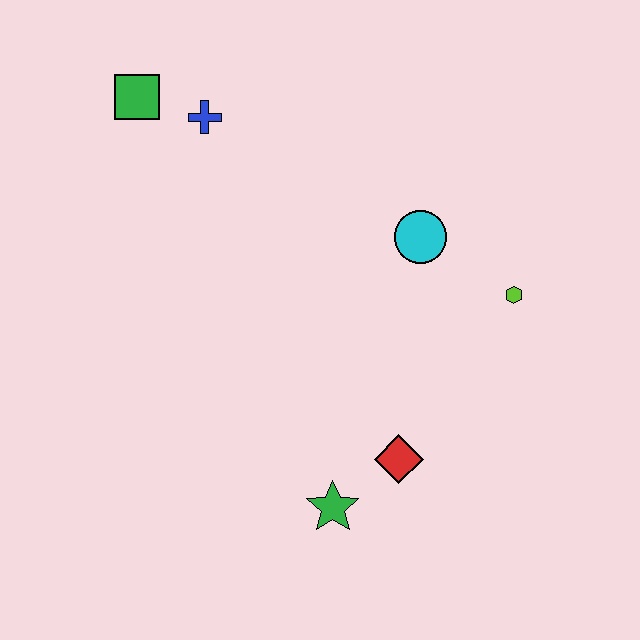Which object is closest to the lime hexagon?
The cyan circle is closest to the lime hexagon.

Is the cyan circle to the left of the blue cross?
No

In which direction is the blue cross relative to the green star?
The blue cross is above the green star.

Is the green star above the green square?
No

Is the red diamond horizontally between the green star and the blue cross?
No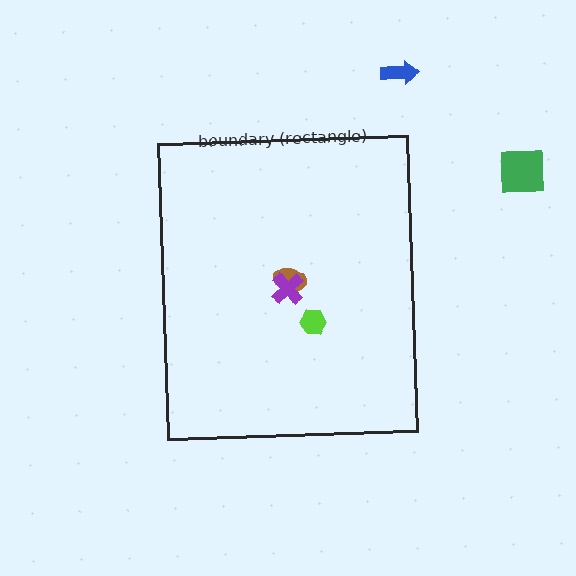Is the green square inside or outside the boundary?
Outside.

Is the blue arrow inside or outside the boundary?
Outside.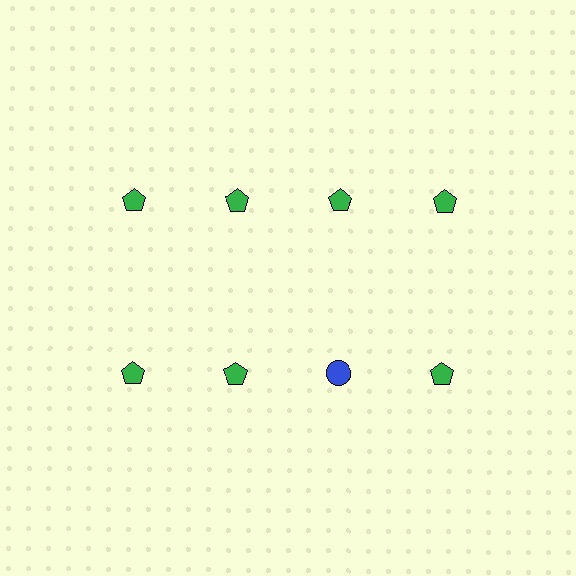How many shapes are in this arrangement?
There are 8 shapes arranged in a grid pattern.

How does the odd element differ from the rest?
It differs in both color (blue instead of green) and shape (circle instead of pentagon).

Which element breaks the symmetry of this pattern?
The blue circle in the second row, center column breaks the symmetry. All other shapes are green pentagons.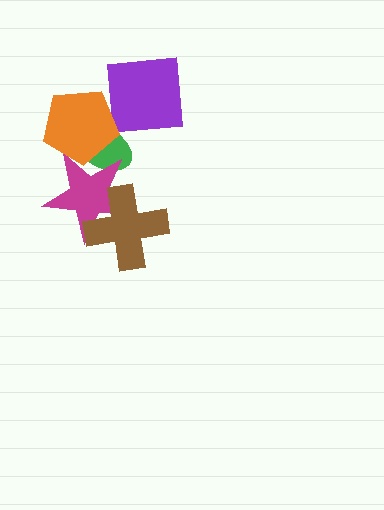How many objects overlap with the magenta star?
3 objects overlap with the magenta star.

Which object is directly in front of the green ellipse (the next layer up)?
The magenta star is directly in front of the green ellipse.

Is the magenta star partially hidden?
Yes, it is partially covered by another shape.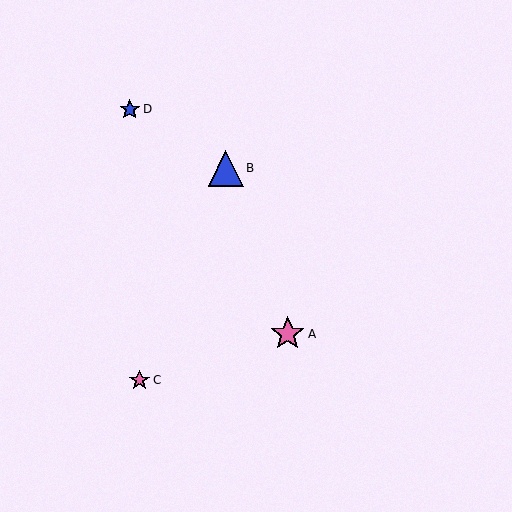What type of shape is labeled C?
Shape C is a pink star.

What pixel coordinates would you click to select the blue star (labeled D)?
Click at (130, 109) to select the blue star D.